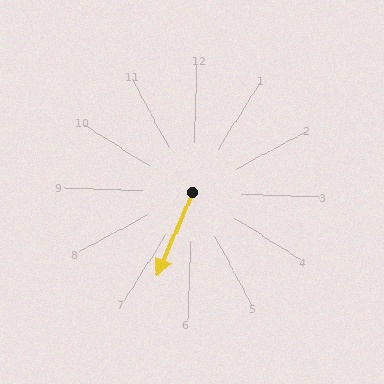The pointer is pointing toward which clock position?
Roughly 7 o'clock.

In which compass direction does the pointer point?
South.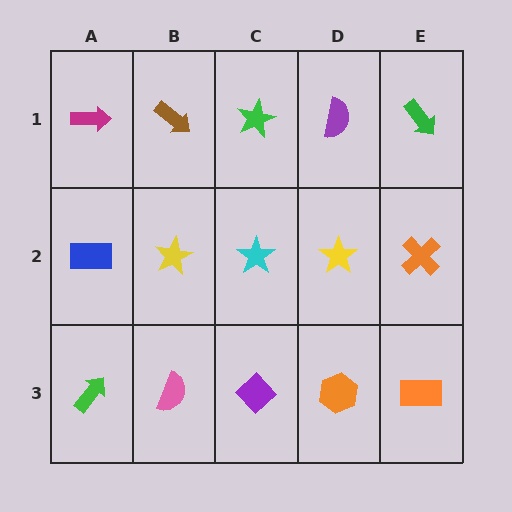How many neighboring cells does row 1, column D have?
3.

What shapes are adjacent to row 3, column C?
A cyan star (row 2, column C), a pink semicircle (row 3, column B), an orange hexagon (row 3, column D).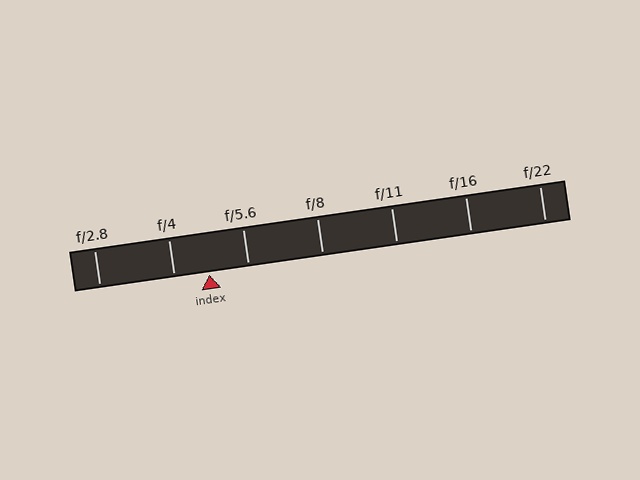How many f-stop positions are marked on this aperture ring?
There are 7 f-stop positions marked.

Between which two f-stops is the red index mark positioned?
The index mark is between f/4 and f/5.6.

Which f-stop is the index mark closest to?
The index mark is closest to f/4.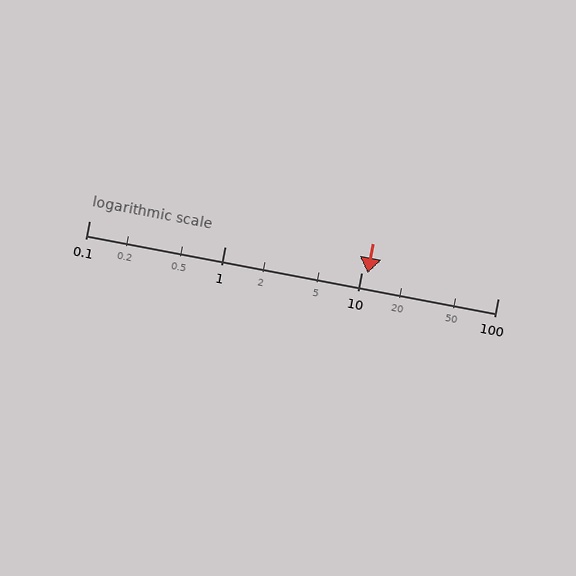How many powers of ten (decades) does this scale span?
The scale spans 3 decades, from 0.1 to 100.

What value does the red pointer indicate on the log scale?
The pointer indicates approximately 11.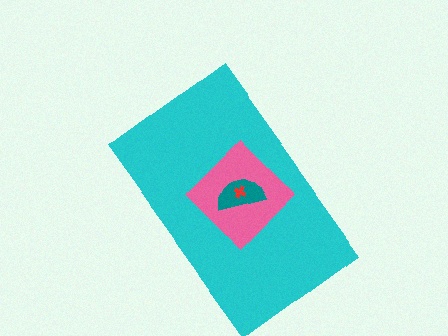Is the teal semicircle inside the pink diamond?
Yes.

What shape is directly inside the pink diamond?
The teal semicircle.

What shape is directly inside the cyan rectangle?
The pink diamond.